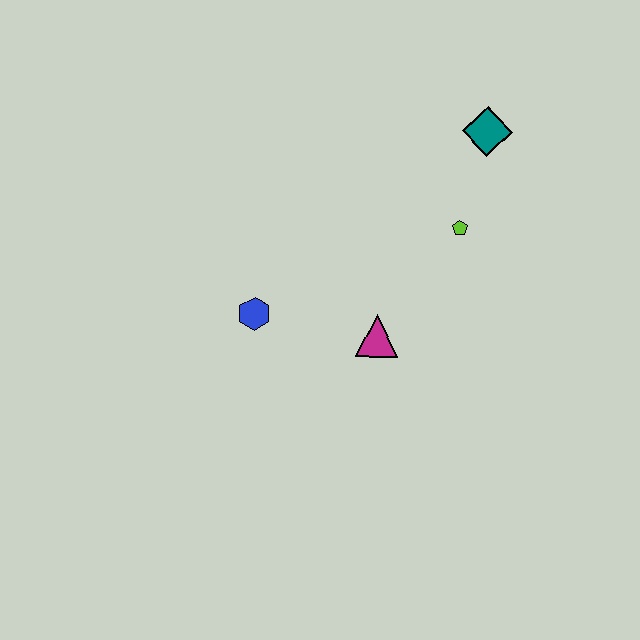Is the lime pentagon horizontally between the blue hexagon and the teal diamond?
Yes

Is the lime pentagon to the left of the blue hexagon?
No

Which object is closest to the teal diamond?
The lime pentagon is closest to the teal diamond.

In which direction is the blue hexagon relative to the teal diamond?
The blue hexagon is to the left of the teal diamond.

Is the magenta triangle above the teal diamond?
No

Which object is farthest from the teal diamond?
The blue hexagon is farthest from the teal diamond.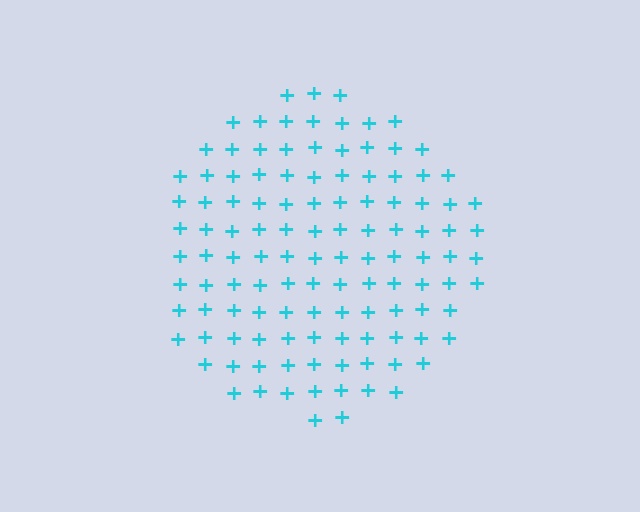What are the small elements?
The small elements are plus signs.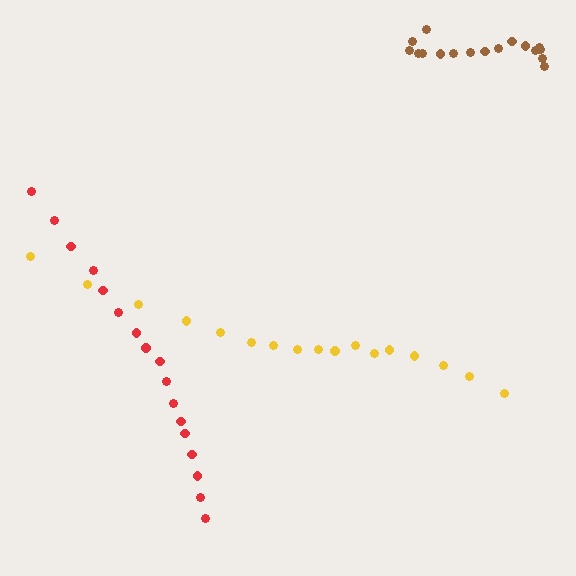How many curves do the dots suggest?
There are 3 distinct paths.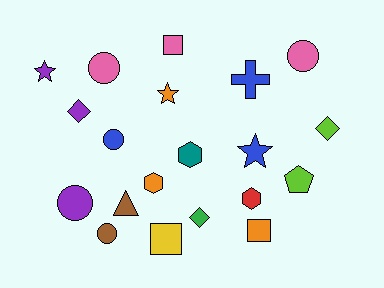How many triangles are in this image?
There is 1 triangle.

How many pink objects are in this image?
There are 3 pink objects.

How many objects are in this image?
There are 20 objects.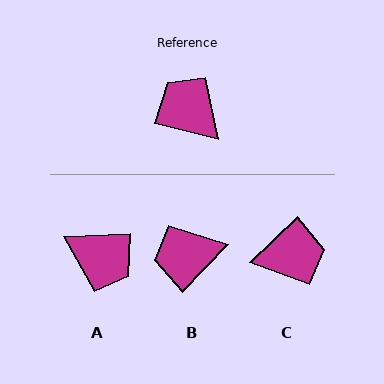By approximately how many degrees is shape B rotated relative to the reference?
Approximately 60 degrees counter-clockwise.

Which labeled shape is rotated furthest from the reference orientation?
A, about 164 degrees away.